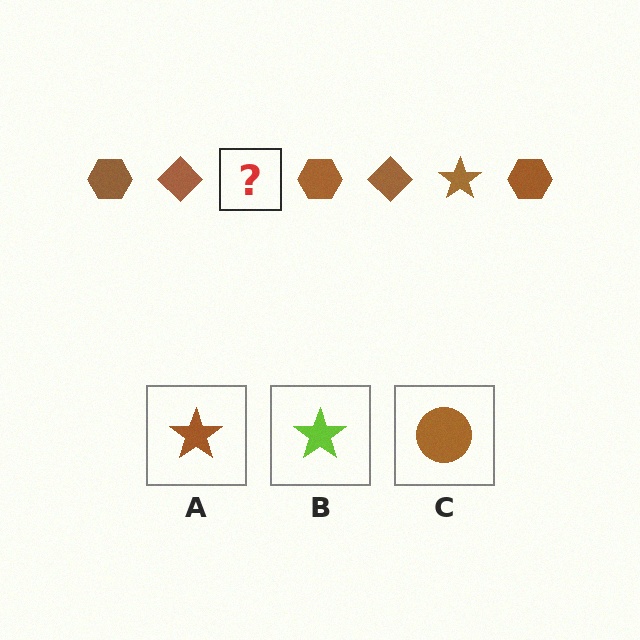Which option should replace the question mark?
Option A.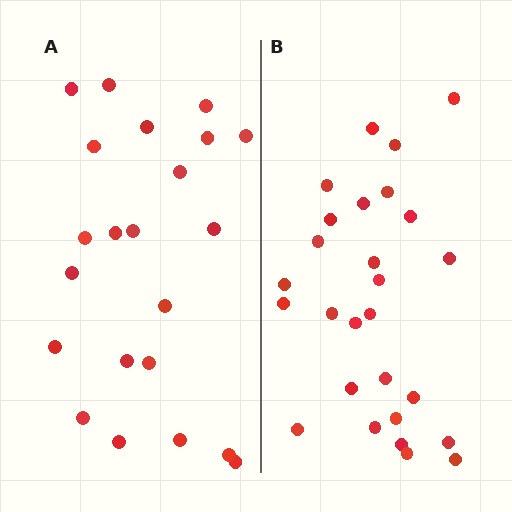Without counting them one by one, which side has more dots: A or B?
Region B (the right region) has more dots.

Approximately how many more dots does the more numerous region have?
Region B has about 5 more dots than region A.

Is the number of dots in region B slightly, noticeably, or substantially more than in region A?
Region B has only slightly more — the two regions are fairly close. The ratio is roughly 1.2 to 1.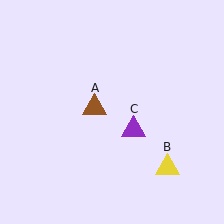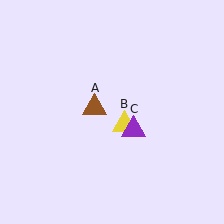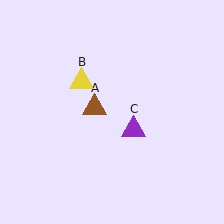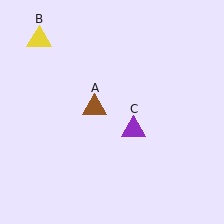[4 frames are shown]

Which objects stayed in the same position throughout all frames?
Brown triangle (object A) and purple triangle (object C) remained stationary.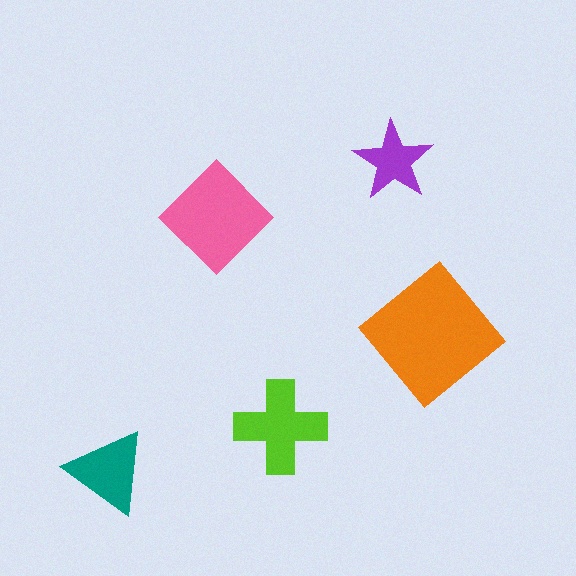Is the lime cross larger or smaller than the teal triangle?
Larger.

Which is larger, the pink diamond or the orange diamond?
The orange diamond.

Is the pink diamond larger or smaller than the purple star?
Larger.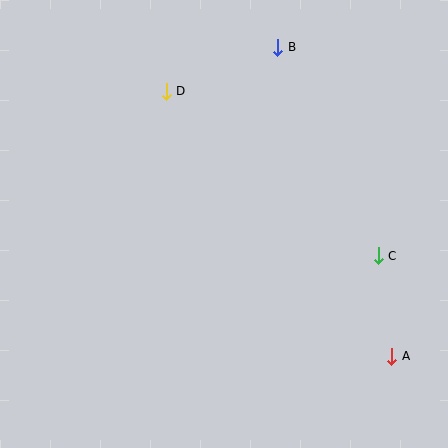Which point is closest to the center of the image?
Point D at (166, 91) is closest to the center.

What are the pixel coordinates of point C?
Point C is at (378, 256).